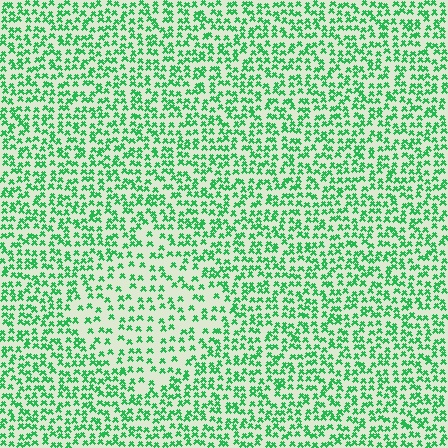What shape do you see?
I see a diamond.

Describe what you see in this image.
The image contains small green elements arranged at two different densities. A diamond-shaped region is visible where the elements are less densely packed than the surrounding area.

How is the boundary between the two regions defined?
The boundary is defined by a change in element density (approximately 1.7x ratio). All elements are the same color, size, and shape.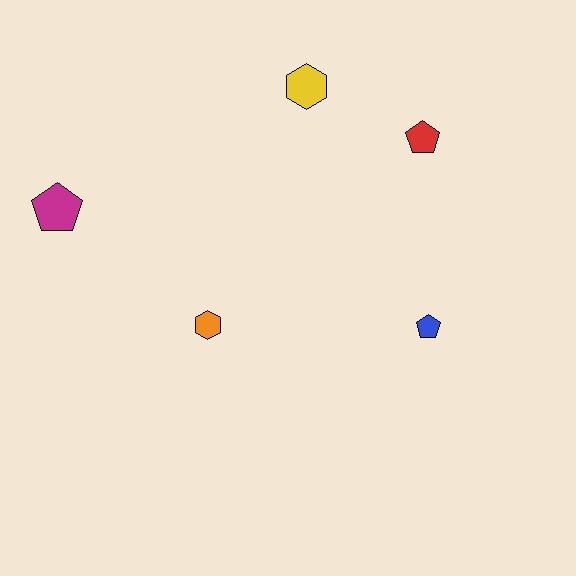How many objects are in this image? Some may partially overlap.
There are 5 objects.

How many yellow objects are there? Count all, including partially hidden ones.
There is 1 yellow object.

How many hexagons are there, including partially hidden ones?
There are 2 hexagons.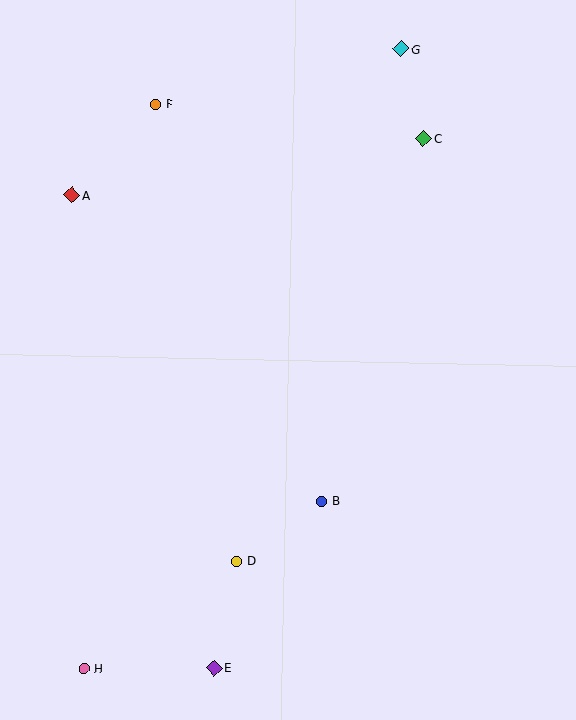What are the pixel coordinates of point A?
Point A is at (72, 195).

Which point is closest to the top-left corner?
Point F is closest to the top-left corner.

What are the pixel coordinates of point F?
Point F is at (156, 105).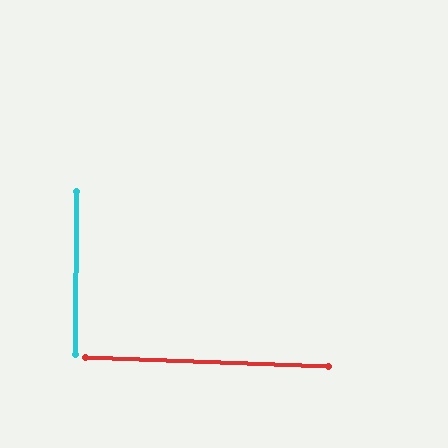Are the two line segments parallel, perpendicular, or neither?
Perpendicular — they meet at approximately 88°.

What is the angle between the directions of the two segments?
Approximately 88 degrees.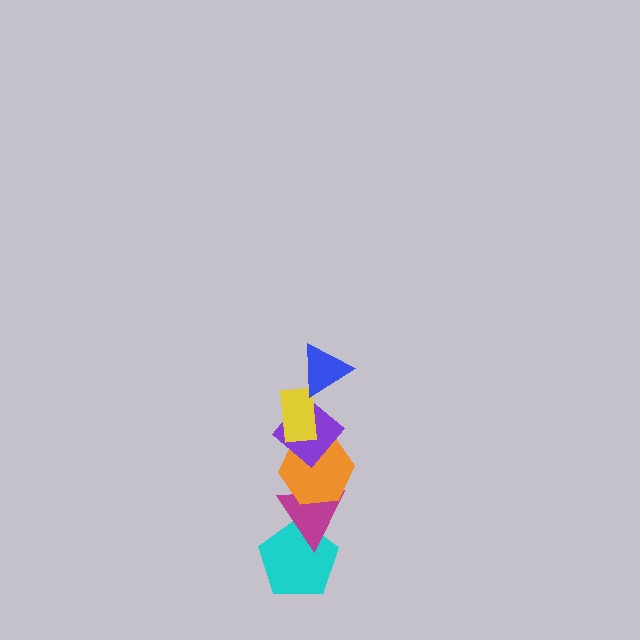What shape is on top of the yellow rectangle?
The blue triangle is on top of the yellow rectangle.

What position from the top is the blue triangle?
The blue triangle is 1st from the top.